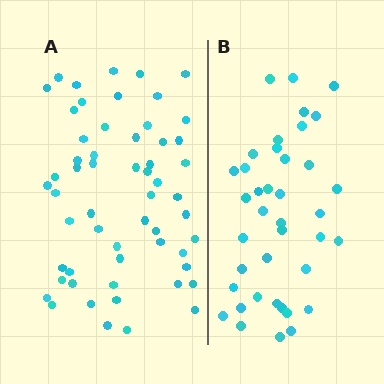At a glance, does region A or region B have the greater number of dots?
Region A (the left region) has more dots.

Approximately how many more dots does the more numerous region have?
Region A has approximately 20 more dots than region B.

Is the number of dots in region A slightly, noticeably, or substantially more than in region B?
Region A has substantially more. The ratio is roughly 1.5 to 1.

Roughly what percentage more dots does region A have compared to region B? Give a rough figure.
About 45% more.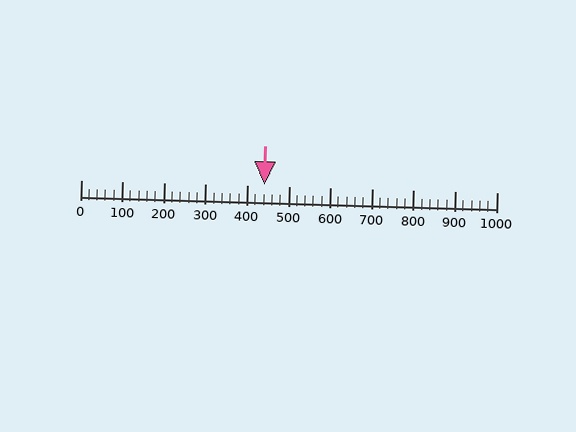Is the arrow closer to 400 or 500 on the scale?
The arrow is closer to 400.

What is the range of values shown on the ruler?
The ruler shows values from 0 to 1000.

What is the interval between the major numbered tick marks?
The major tick marks are spaced 100 units apart.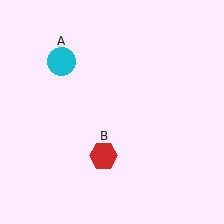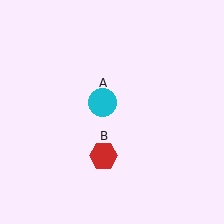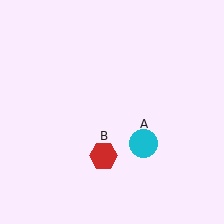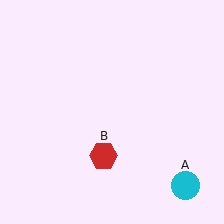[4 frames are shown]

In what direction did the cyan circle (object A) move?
The cyan circle (object A) moved down and to the right.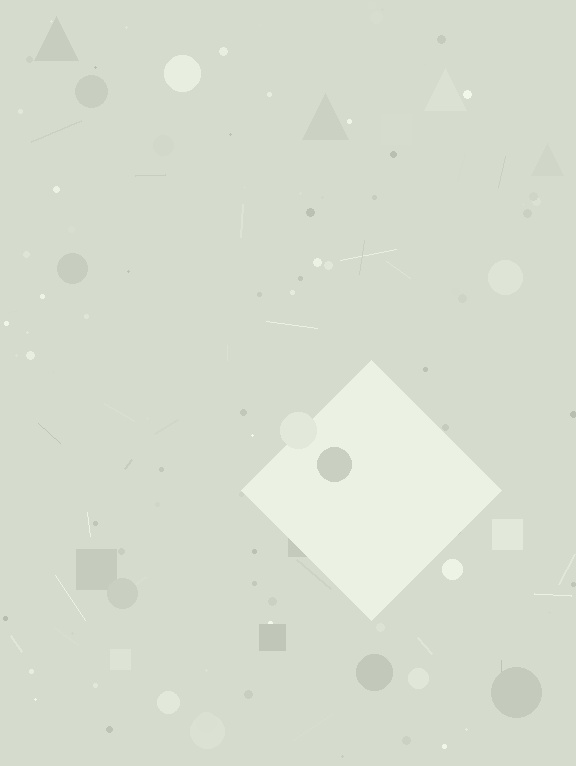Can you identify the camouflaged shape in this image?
The camouflaged shape is a diamond.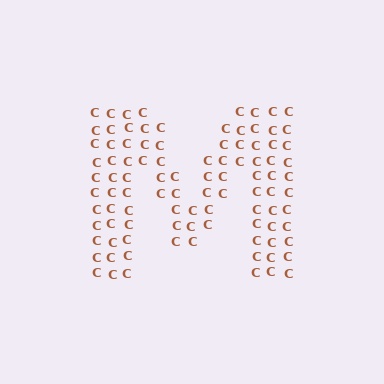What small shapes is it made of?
It is made of small letter C's.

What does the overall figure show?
The overall figure shows the letter M.